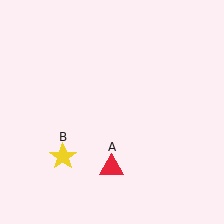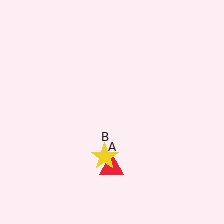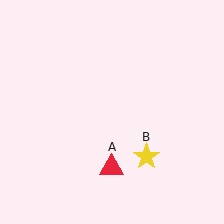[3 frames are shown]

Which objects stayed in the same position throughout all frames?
Red triangle (object A) remained stationary.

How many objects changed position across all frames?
1 object changed position: yellow star (object B).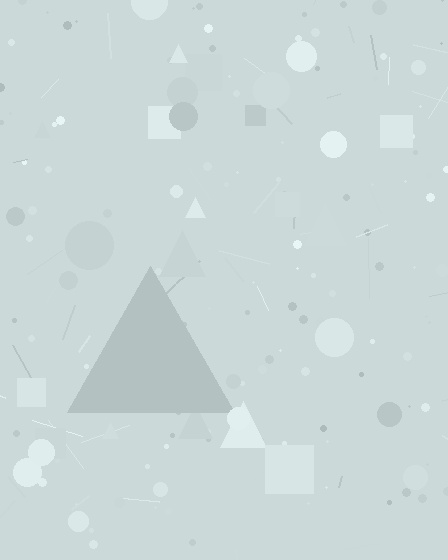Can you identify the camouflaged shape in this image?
The camouflaged shape is a triangle.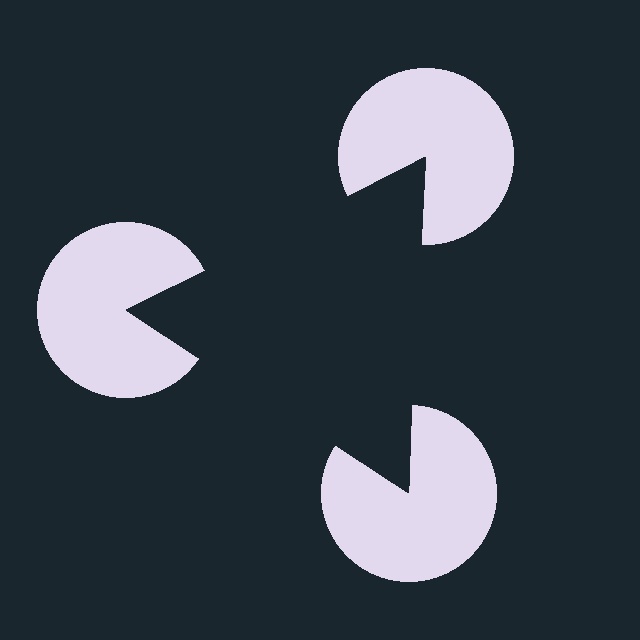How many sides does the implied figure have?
3 sides.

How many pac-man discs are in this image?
There are 3 — one at each vertex of the illusory triangle.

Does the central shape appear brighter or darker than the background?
It typically appears slightly darker than the background, even though no actual brightness change is drawn.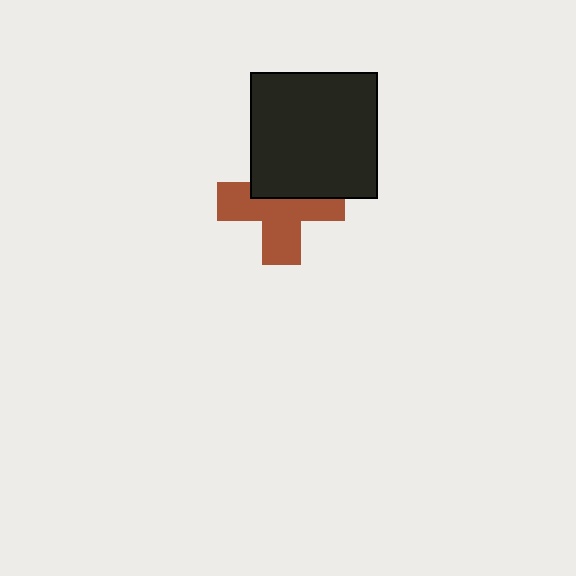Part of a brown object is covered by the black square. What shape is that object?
It is a cross.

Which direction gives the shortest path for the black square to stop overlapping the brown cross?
Moving up gives the shortest separation.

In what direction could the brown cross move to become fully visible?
The brown cross could move down. That would shift it out from behind the black square entirely.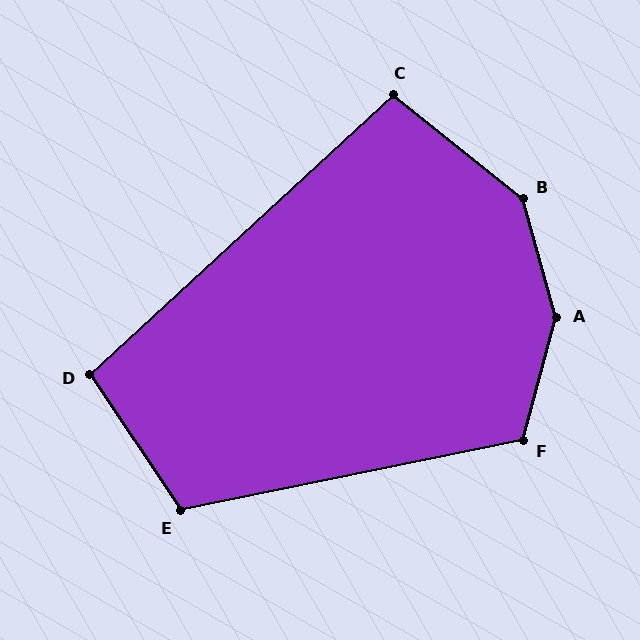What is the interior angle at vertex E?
Approximately 112 degrees (obtuse).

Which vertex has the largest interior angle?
A, at approximately 149 degrees.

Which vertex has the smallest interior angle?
C, at approximately 99 degrees.